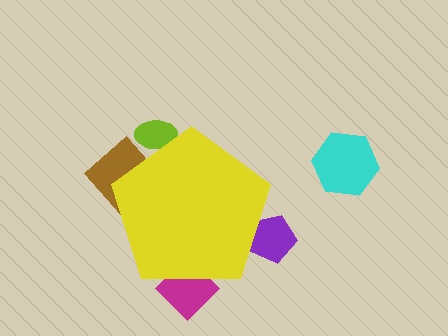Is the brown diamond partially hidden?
Yes, the brown diamond is partially hidden behind the yellow pentagon.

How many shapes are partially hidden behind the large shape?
4 shapes are partially hidden.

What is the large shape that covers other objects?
A yellow pentagon.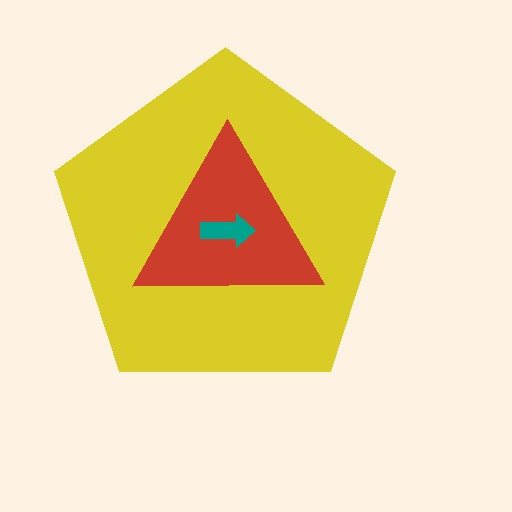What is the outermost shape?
The yellow pentagon.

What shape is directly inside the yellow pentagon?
The red triangle.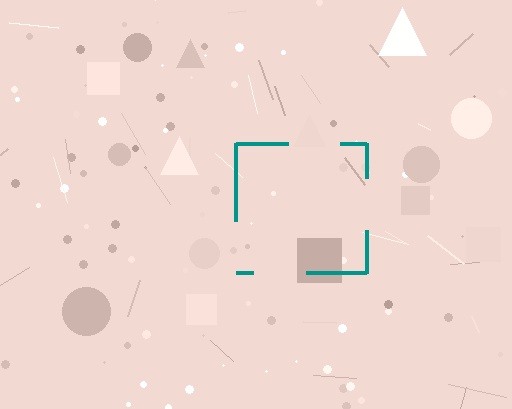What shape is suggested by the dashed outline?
The dashed outline suggests a square.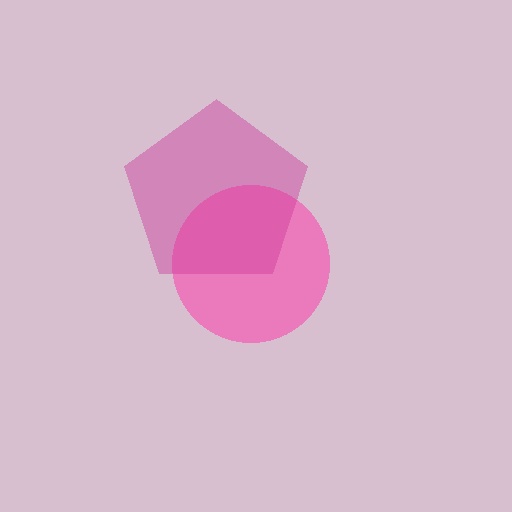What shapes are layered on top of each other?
The layered shapes are: a pink circle, a magenta pentagon.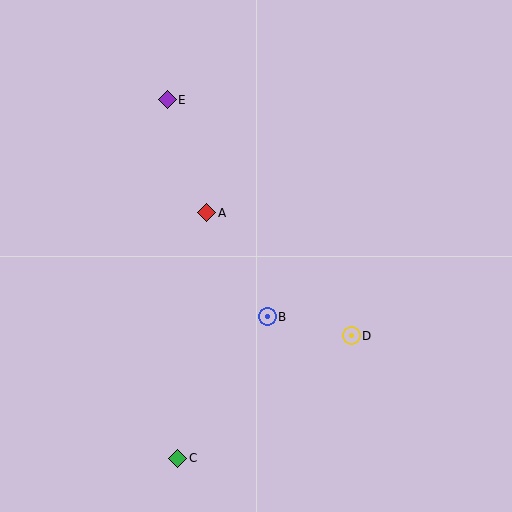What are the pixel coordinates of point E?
Point E is at (167, 100).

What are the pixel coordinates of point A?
Point A is at (207, 213).